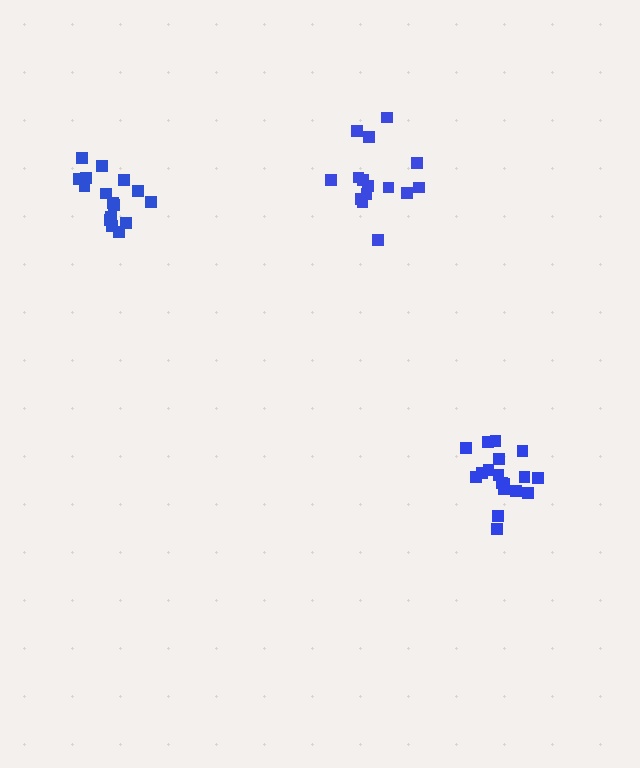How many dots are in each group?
Group 1: 18 dots, Group 2: 15 dots, Group 3: 16 dots (49 total).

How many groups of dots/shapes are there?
There are 3 groups.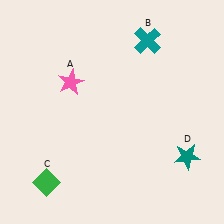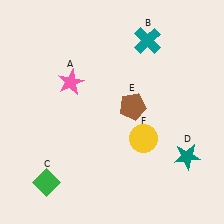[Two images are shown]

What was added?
A brown pentagon (E), a yellow circle (F) were added in Image 2.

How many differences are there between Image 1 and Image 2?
There are 2 differences between the two images.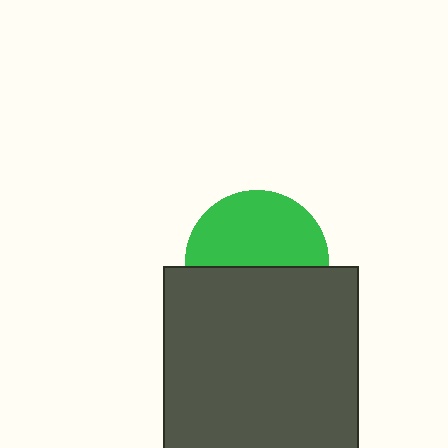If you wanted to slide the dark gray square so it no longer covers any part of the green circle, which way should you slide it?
Slide it down — that is the most direct way to separate the two shapes.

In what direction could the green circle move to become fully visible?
The green circle could move up. That would shift it out from behind the dark gray square entirely.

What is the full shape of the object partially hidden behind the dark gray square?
The partially hidden object is a green circle.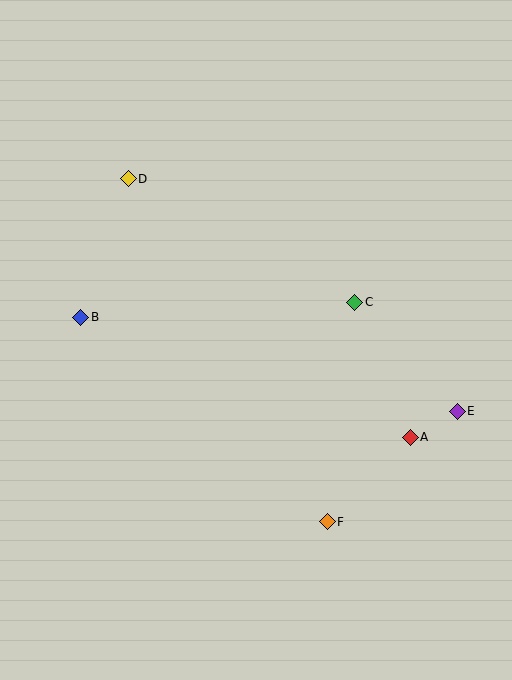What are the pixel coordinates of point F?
Point F is at (327, 522).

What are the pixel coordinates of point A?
Point A is at (410, 437).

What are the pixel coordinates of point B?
Point B is at (81, 317).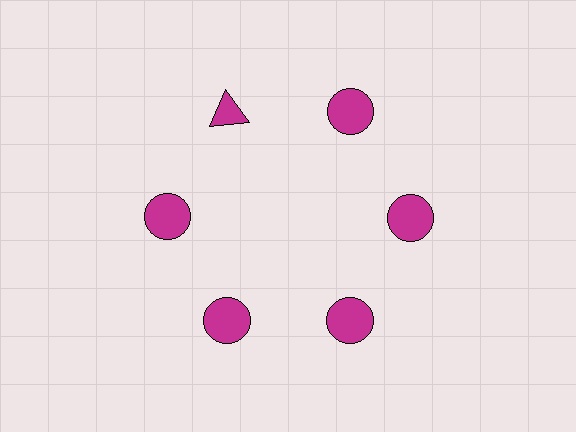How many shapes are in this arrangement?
There are 6 shapes arranged in a ring pattern.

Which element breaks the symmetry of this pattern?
The magenta triangle at roughly the 11 o'clock position breaks the symmetry. All other shapes are magenta circles.